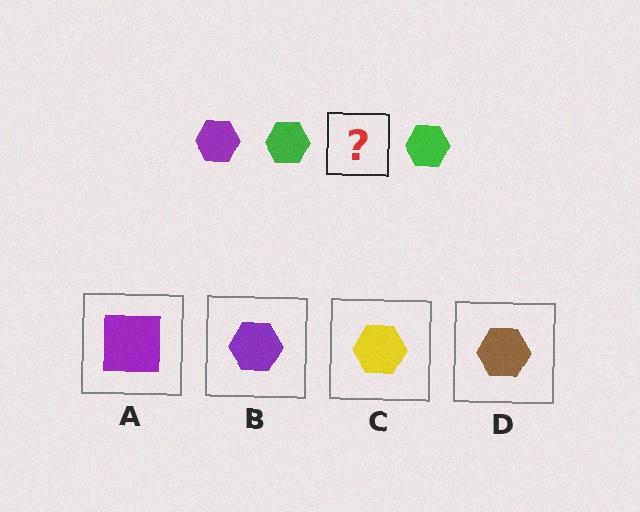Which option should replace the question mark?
Option B.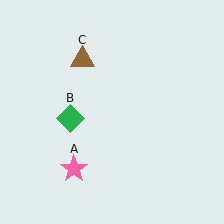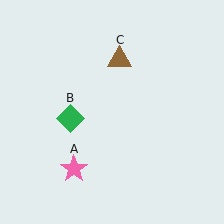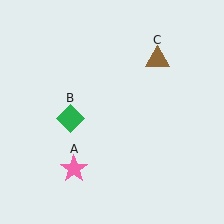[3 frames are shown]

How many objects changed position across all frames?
1 object changed position: brown triangle (object C).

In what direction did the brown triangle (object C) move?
The brown triangle (object C) moved right.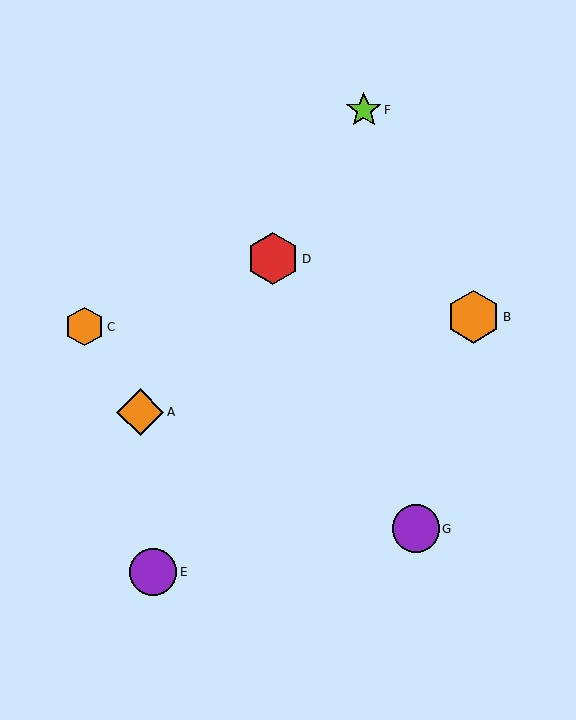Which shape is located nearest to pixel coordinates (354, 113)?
The lime star (labeled F) at (364, 110) is nearest to that location.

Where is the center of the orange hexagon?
The center of the orange hexagon is at (84, 327).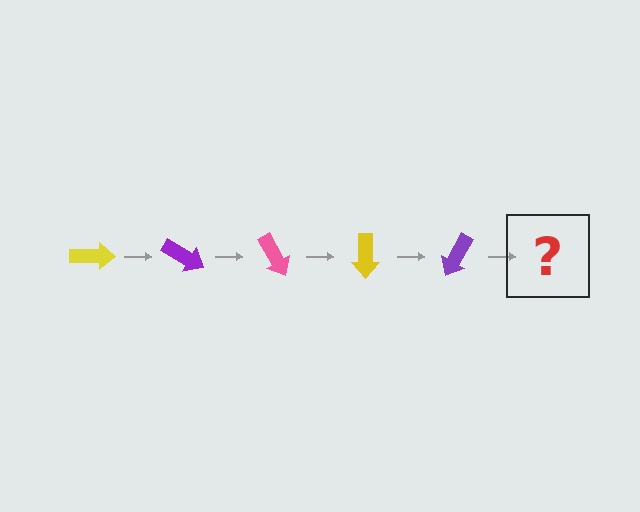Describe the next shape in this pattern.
It should be a pink arrow, rotated 150 degrees from the start.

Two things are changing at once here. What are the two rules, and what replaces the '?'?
The two rules are that it rotates 30 degrees each step and the color cycles through yellow, purple, and pink. The '?' should be a pink arrow, rotated 150 degrees from the start.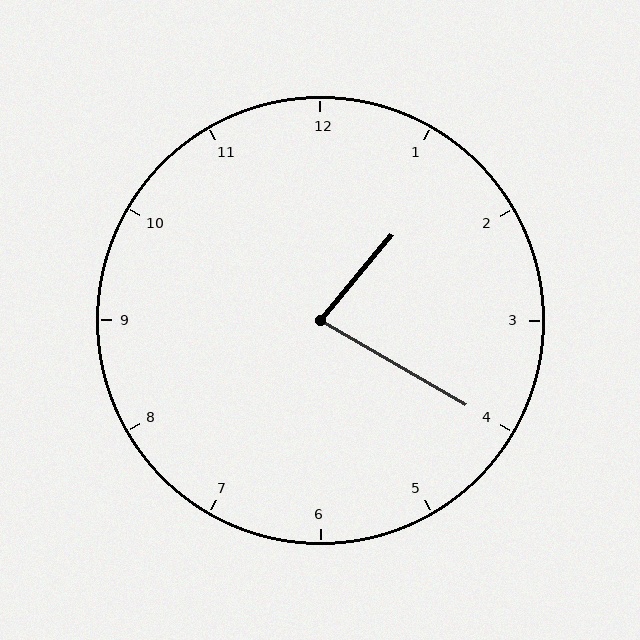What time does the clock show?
1:20.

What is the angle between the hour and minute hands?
Approximately 80 degrees.